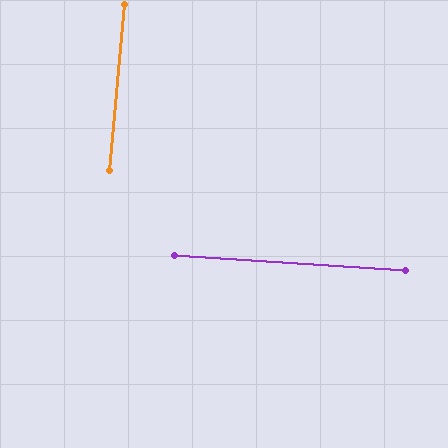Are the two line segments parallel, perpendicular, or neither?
Perpendicular — they meet at approximately 89°.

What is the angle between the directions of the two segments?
Approximately 89 degrees.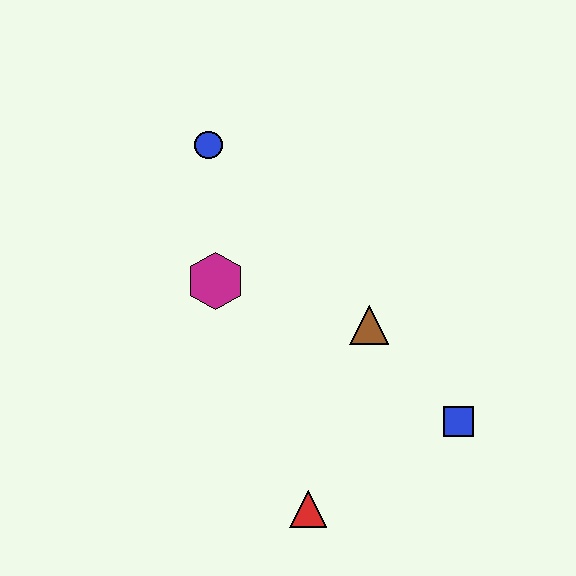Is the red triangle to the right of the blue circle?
Yes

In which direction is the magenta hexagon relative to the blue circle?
The magenta hexagon is below the blue circle.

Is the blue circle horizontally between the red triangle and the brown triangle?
No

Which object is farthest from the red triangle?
The blue circle is farthest from the red triangle.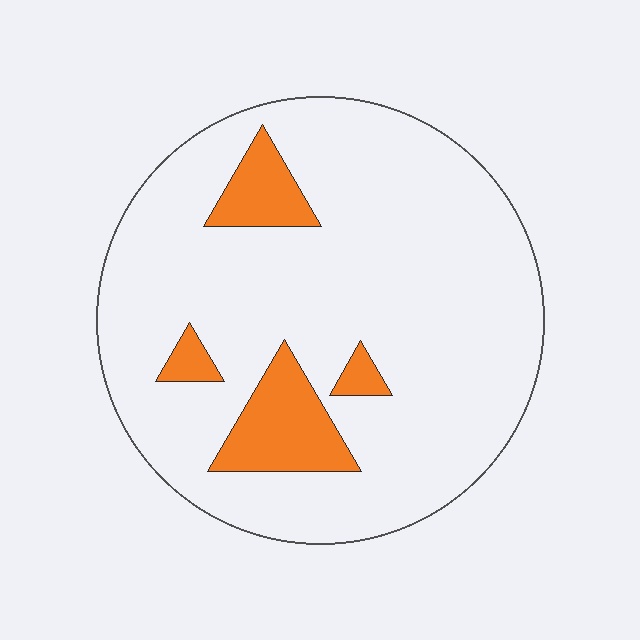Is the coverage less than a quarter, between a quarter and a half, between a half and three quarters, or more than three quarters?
Less than a quarter.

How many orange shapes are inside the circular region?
4.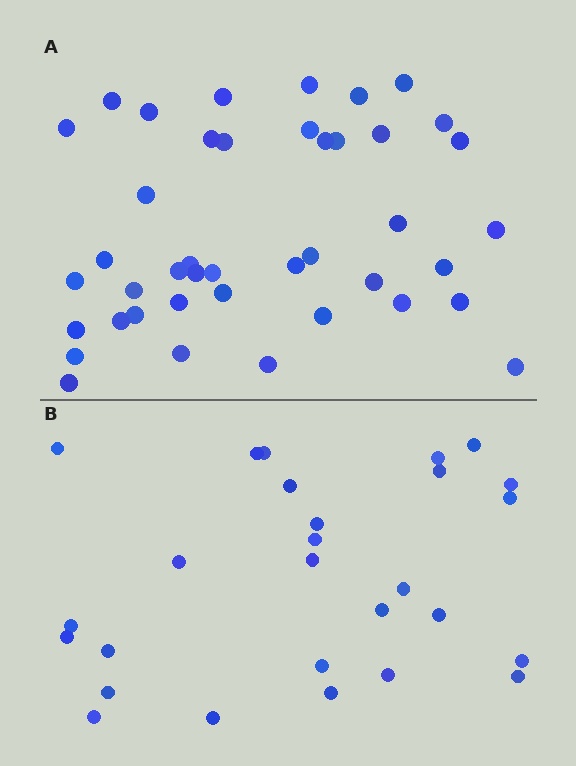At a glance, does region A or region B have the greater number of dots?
Region A (the top region) has more dots.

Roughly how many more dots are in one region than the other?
Region A has approximately 15 more dots than region B.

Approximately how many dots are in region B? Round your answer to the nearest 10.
About 30 dots. (The exact count is 27, which rounds to 30.)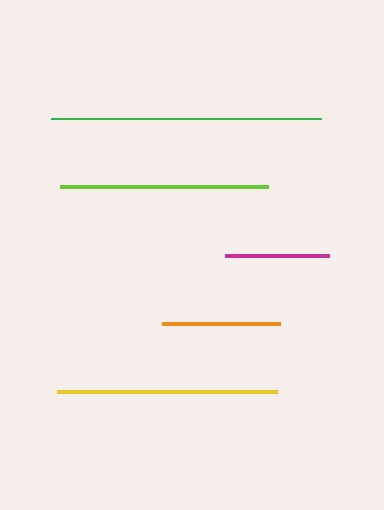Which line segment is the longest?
The green line is the longest at approximately 270 pixels.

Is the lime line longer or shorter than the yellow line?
The yellow line is longer than the lime line.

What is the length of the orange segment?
The orange segment is approximately 118 pixels long.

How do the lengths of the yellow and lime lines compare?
The yellow and lime lines are approximately the same length.